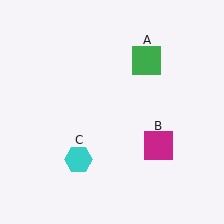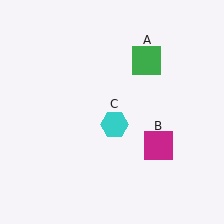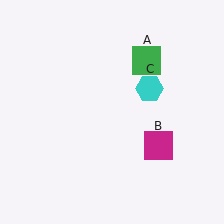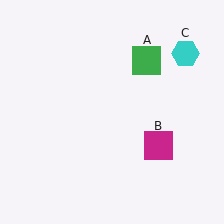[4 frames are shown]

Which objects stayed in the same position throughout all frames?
Green square (object A) and magenta square (object B) remained stationary.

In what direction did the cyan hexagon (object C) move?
The cyan hexagon (object C) moved up and to the right.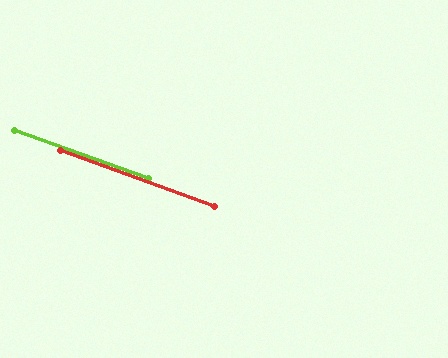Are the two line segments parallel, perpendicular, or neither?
Parallel — their directions differ by only 0.8°.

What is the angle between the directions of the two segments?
Approximately 1 degree.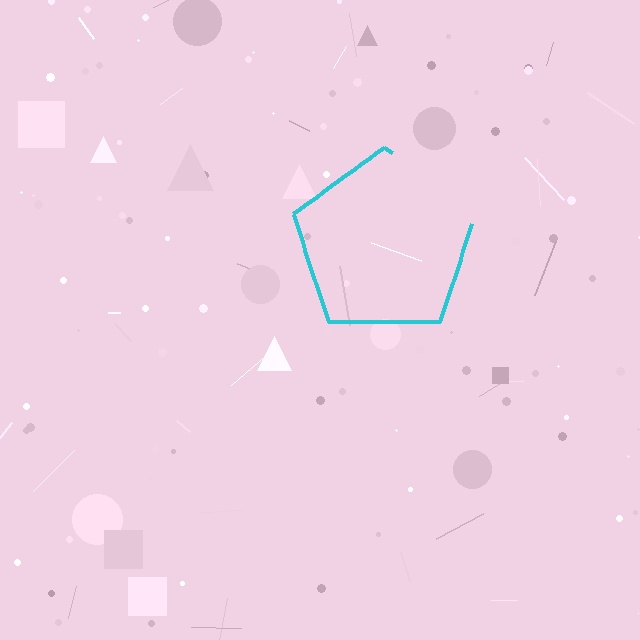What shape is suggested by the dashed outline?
The dashed outline suggests a pentagon.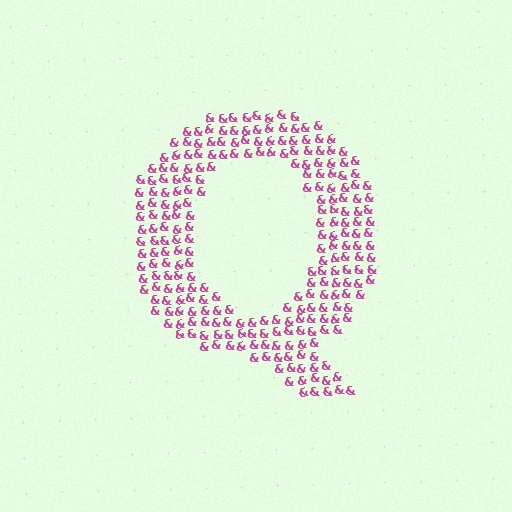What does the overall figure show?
The overall figure shows the letter Q.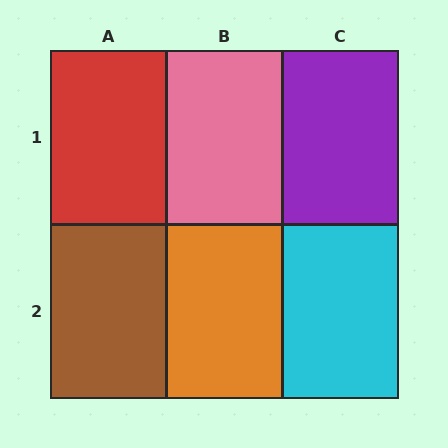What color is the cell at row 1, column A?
Red.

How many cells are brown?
1 cell is brown.